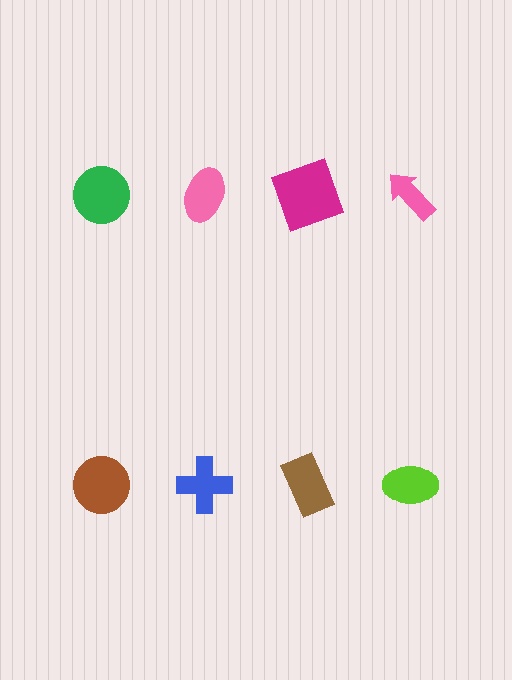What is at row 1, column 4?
A pink arrow.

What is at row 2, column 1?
A brown circle.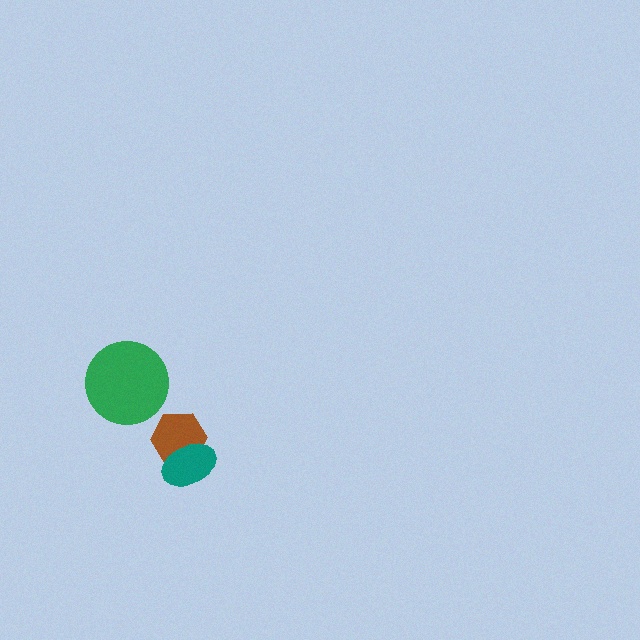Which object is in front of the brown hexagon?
The teal ellipse is in front of the brown hexagon.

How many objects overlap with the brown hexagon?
1 object overlaps with the brown hexagon.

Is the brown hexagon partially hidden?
Yes, it is partially covered by another shape.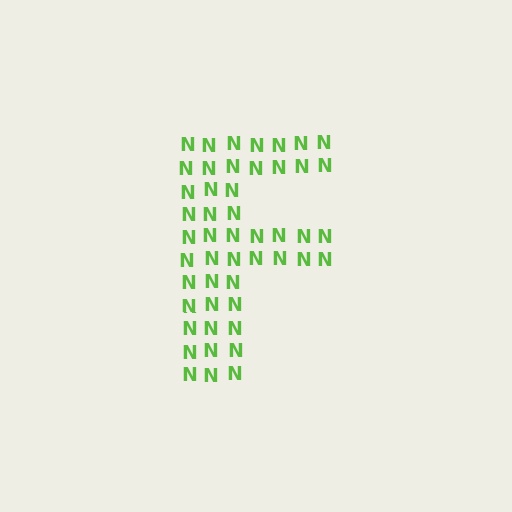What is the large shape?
The large shape is the letter F.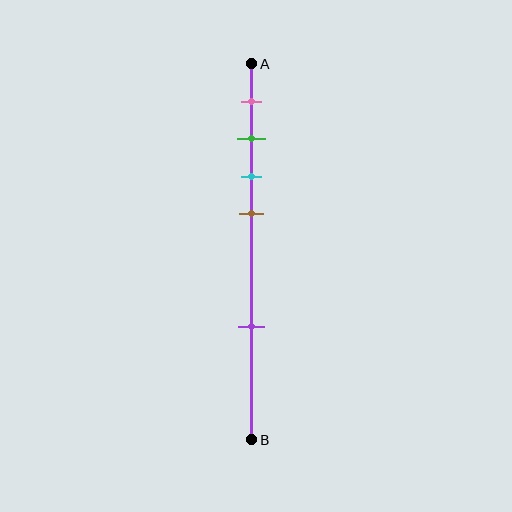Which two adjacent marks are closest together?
The green and cyan marks are the closest adjacent pair.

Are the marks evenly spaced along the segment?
No, the marks are not evenly spaced.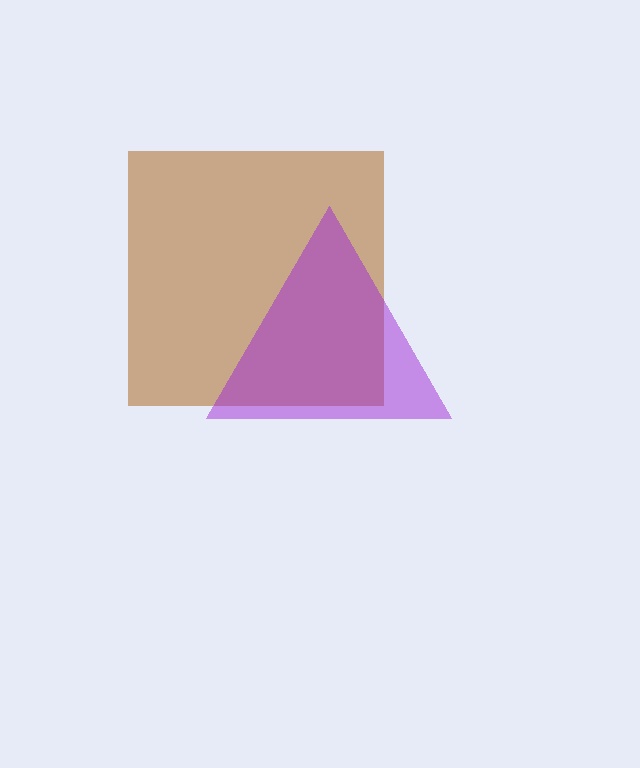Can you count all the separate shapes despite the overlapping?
Yes, there are 2 separate shapes.